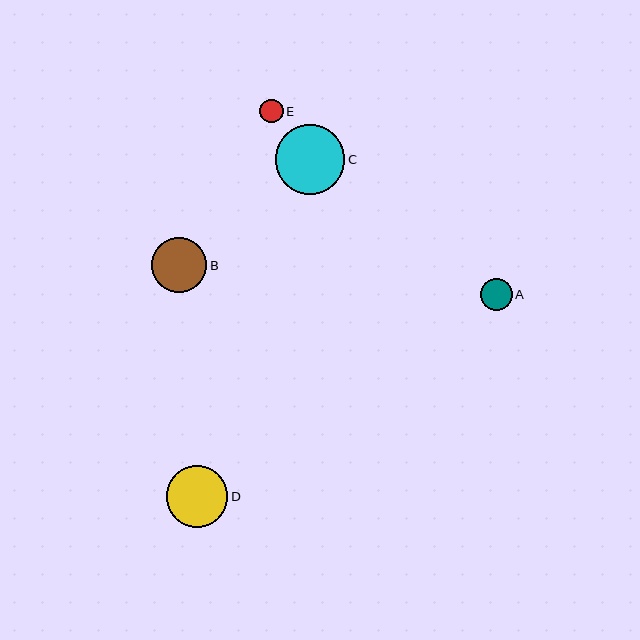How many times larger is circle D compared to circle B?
Circle D is approximately 1.1 times the size of circle B.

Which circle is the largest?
Circle C is the largest with a size of approximately 70 pixels.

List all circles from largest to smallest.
From largest to smallest: C, D, B, A, E.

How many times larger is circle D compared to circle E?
Circle D is approximately 2.6 times the size of circle E.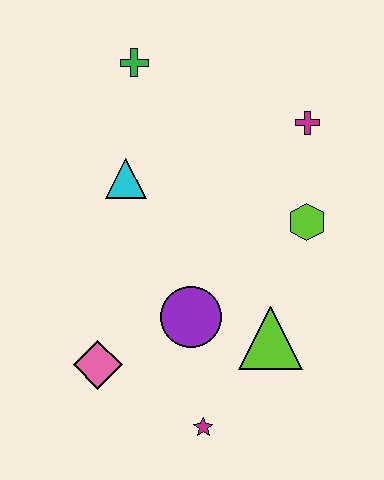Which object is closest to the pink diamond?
The purple circle is closest to the pink diamond.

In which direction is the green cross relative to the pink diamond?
The green cross is above the pink diamond.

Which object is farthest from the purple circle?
The green cross is farthest from the purple circle.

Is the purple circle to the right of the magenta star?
No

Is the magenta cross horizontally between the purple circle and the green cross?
No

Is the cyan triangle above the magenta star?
Yes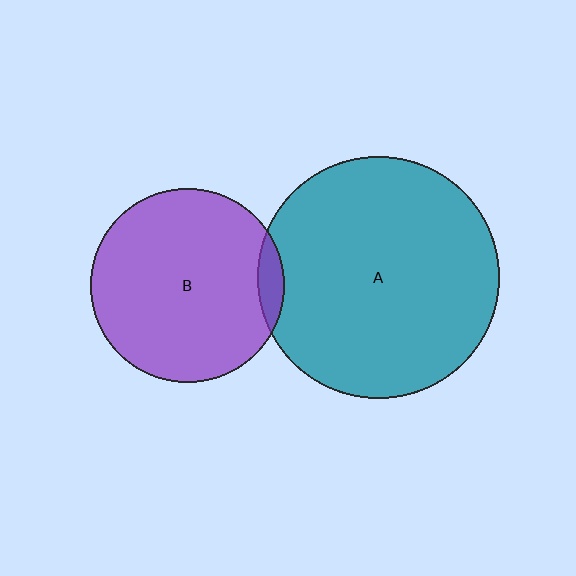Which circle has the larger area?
Circle A (teal).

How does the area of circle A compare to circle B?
Approximately 1.6 times.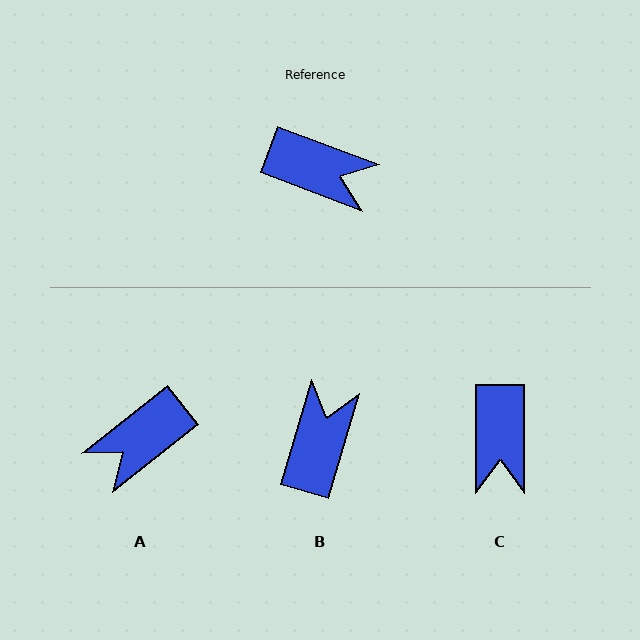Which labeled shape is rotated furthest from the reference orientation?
A, about 121 degrees away.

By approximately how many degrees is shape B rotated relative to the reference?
Approximately 94 degrees counter-clockwise.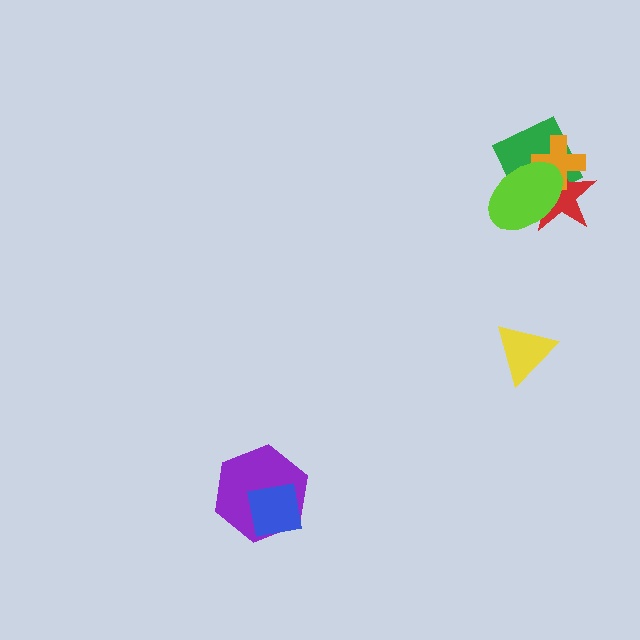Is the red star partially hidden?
Yes, it is partially covered by another shape.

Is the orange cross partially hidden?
Yes, it is partially covered by another shape.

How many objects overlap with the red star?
3 objects overlap with the red star.